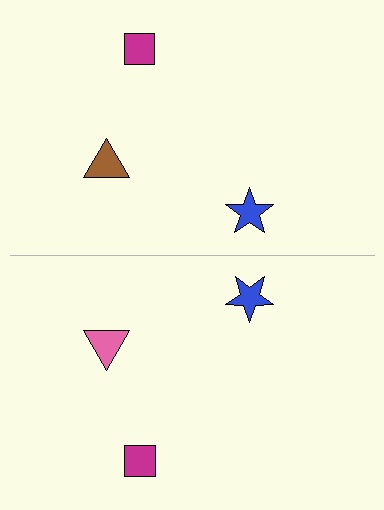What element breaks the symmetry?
The pink triangle on the bottom side breaks the symmetry — its mirror counterpart is brown.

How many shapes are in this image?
There are 6 shapes in this image.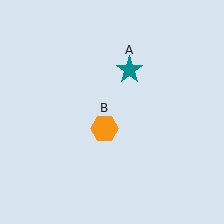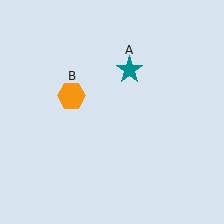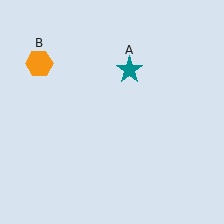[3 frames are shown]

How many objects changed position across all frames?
1 object changed position: orange hexagon (object B).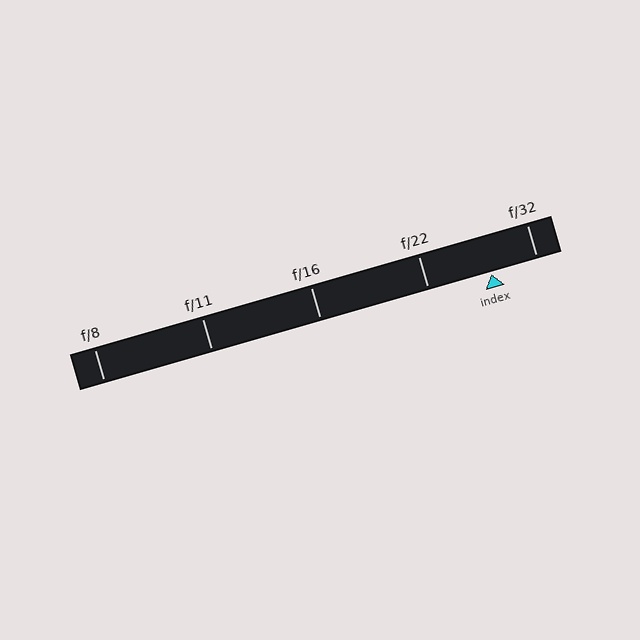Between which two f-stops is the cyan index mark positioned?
The index mark is between f/22 and f/32.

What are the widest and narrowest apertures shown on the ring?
The widest aperture shown is f/8 and the narrowest is f/32.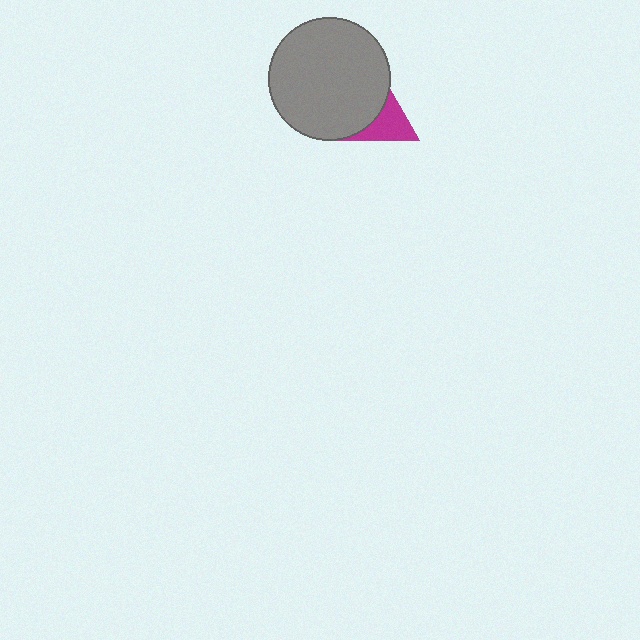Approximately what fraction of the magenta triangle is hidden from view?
Roughly 52% of the magenta triangle is hidden behind the gray circle.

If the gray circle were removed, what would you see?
You would see the complete magenta triangle.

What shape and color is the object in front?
The object in front is a gray circle.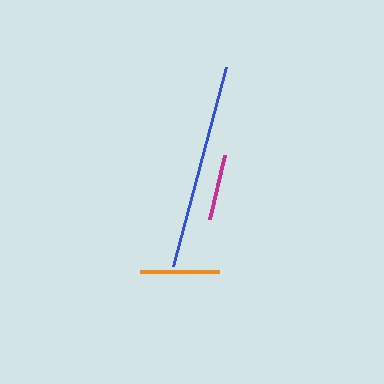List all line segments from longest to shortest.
From longest to shortest: blue, orange, magenta.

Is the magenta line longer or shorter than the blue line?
The blue line is longer than the magenta line.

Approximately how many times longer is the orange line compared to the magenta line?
The orange line is approximately 1.2 times the length of the magenta line.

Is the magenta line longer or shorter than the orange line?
The orange line is longer than the magenta line.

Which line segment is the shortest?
The magenta line is the shortest at approximately 66 pixels.